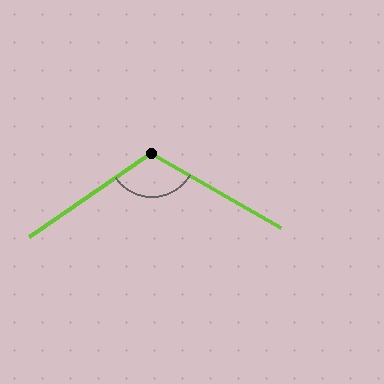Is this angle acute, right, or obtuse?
It is obtuse.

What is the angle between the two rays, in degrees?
Approximately 115 degrees.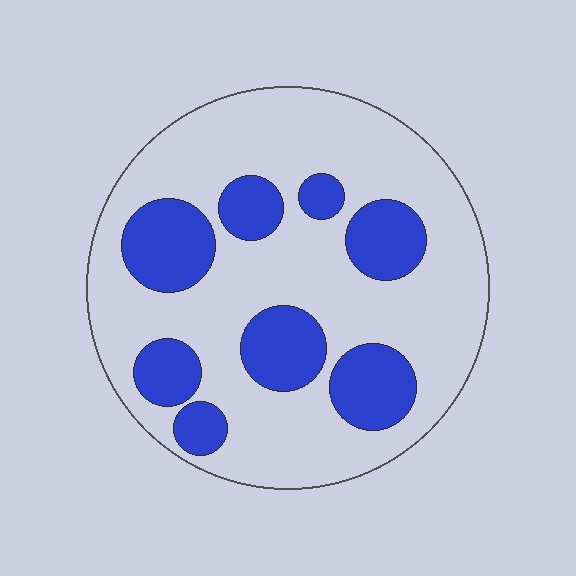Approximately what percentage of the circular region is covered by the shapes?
Approximately 30%.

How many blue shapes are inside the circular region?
8.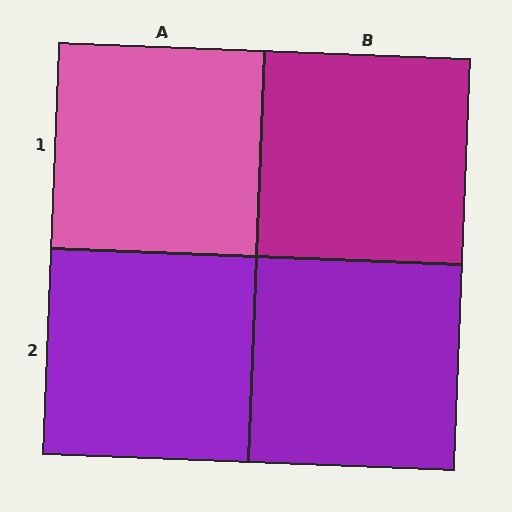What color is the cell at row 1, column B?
Magenta.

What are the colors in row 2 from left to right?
Purple, purple.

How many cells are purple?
2 cells are purple.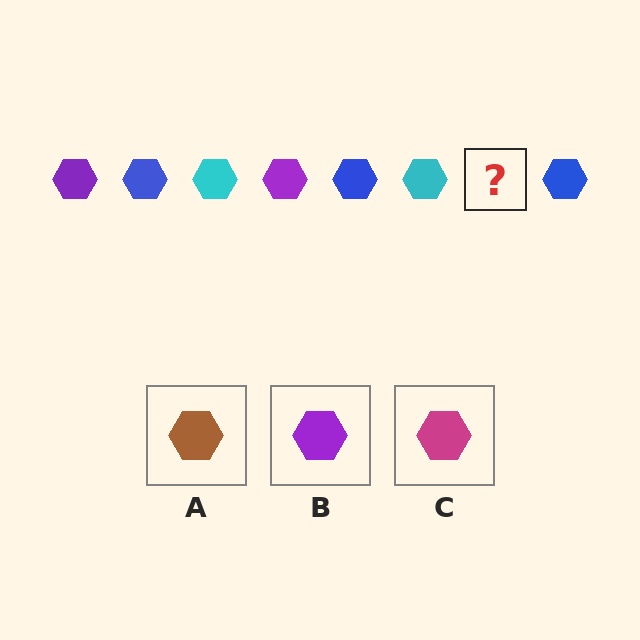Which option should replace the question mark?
Option B.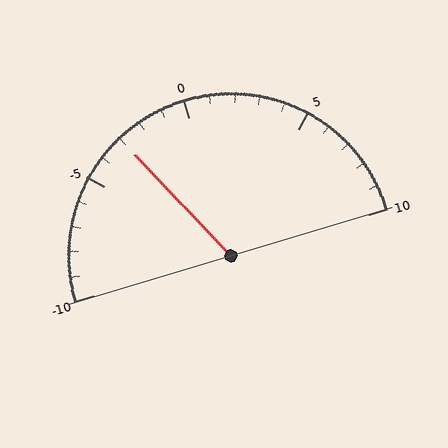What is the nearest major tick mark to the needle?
The nearest major tick mark is -5.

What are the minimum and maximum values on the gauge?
The gauge ranges from -10 to 10.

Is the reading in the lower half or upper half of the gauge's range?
The reading is in the lower half of the range (-10 to 10).